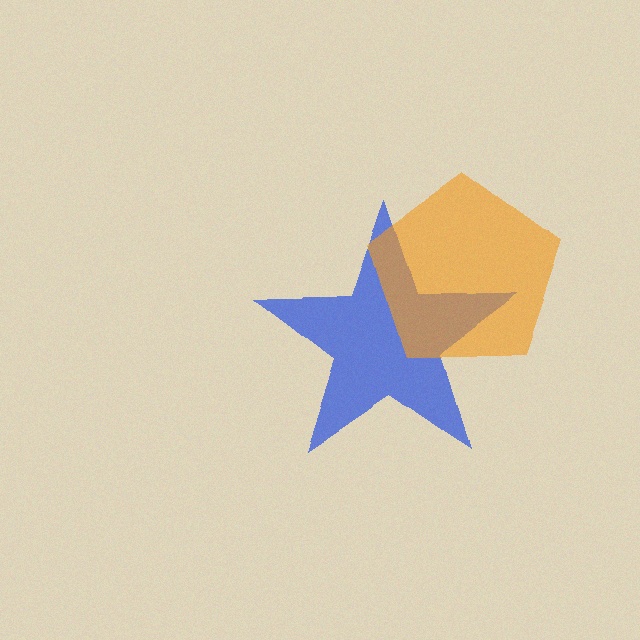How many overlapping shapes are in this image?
There are 2 overlapping shapes in the image.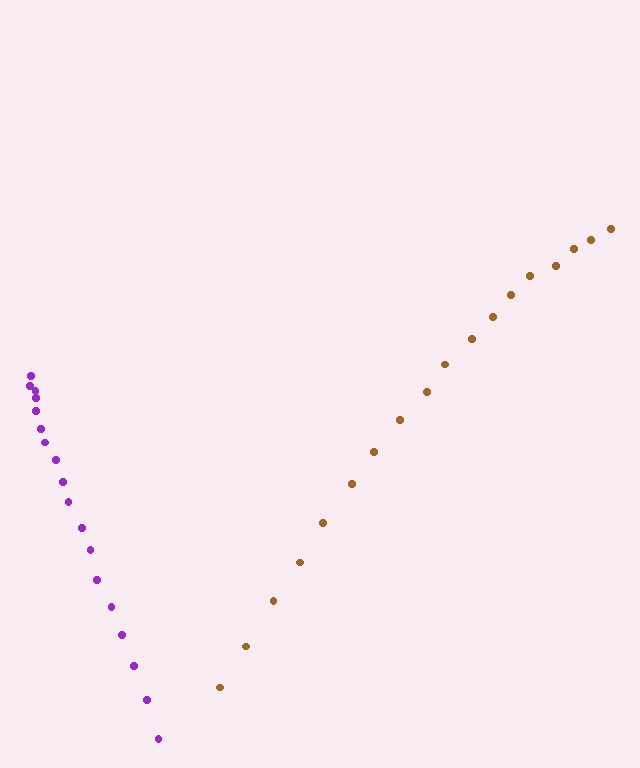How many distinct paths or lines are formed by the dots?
There are 2 distinct paths.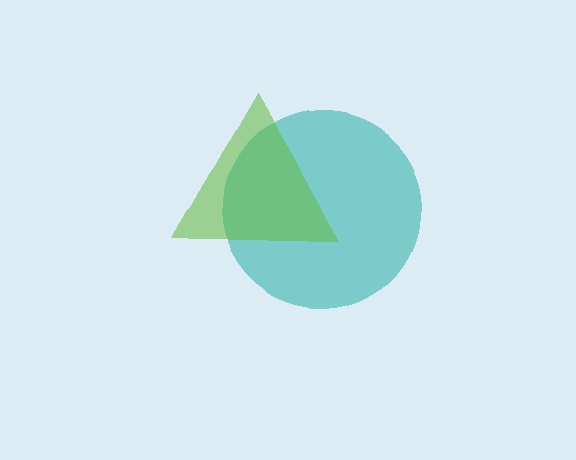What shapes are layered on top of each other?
The layered shapes are: a teal circle, a lime triangle.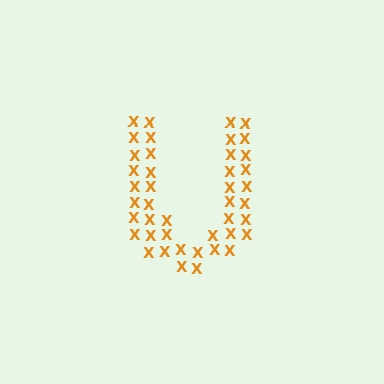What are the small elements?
The small elements are letter X's.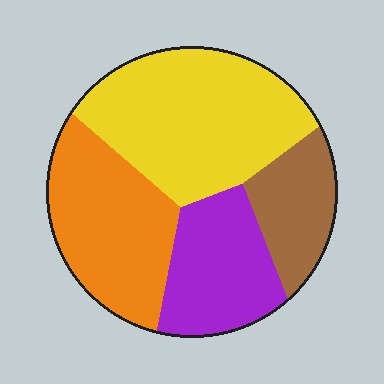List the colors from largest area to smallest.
From largest to smallest: yellow, orange, purple, brown.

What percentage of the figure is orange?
Orange takes up between a sixth and a third of the figure.